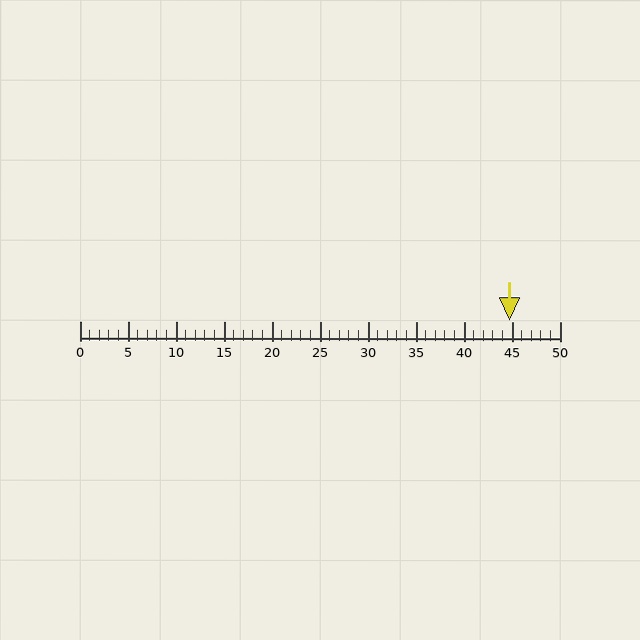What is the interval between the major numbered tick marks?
The major tick marks are spaced 5 units apart.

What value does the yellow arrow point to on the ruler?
The yellow arrow points to approximately 45.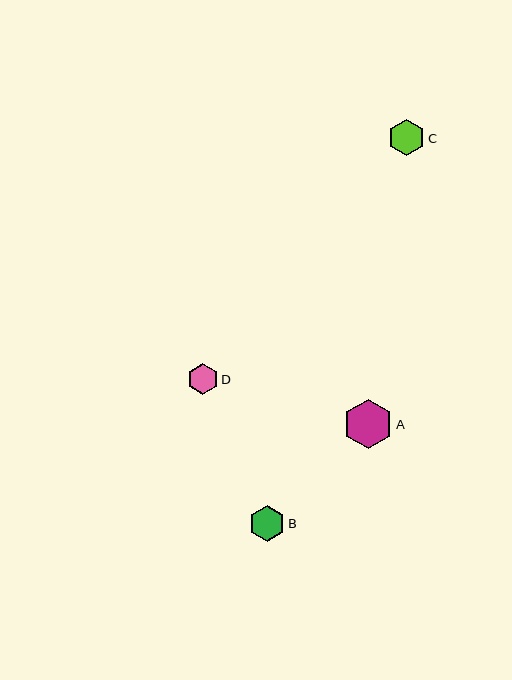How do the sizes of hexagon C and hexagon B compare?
Hexagon C and hexagon B are approximately the same size.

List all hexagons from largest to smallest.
From largest to smallest: A, C, B, D.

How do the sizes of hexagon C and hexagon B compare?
Hexagon C and hexagon B are approximately the same size.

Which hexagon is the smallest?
Hexagon D is the smallest with a size of approximately 30 pixels.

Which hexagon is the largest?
Hexagon A is the largest with a size of approximately 50 pixels.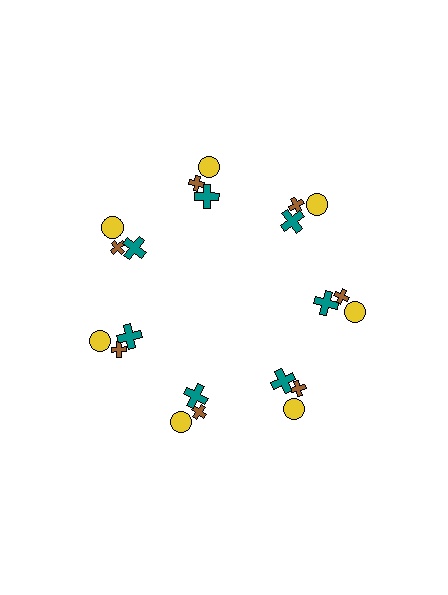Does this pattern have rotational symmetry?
Yes, this pattern has 7-fold rotational symmetry. It looks the same after rotating 51 degrees around the center.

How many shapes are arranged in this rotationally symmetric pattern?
There are 21 shapes, arranged in 7 groups of 3.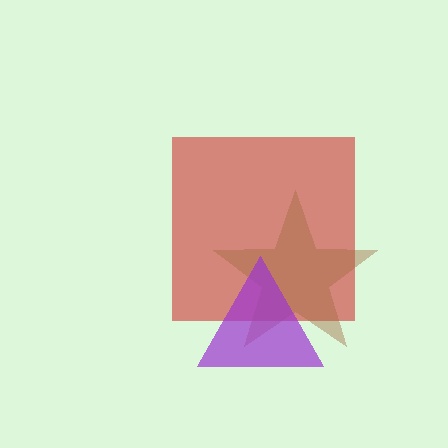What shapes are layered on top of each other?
The layered shapes are: a red square, a brown star, a purple triangle.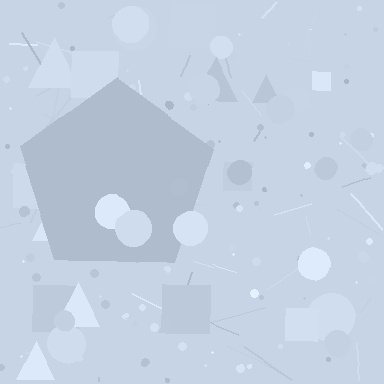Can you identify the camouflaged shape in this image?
The camouflaged shape is a pentagon.